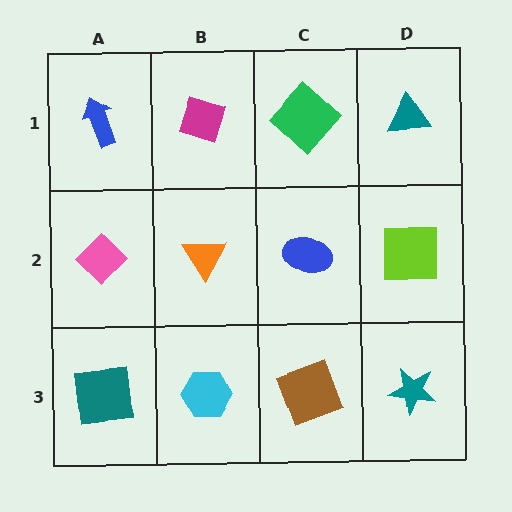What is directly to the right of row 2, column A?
An orange triangle.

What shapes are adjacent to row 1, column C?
A blue ellipse (row 2, column C), a magenta diamond (row 1, column B), a teal triangle (row 1, column D).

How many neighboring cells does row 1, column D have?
2.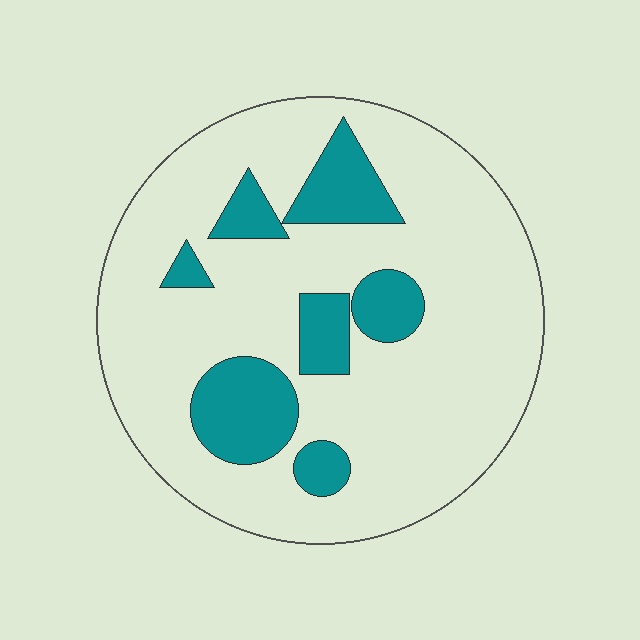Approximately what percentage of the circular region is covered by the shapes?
Approximately 20%.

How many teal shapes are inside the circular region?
7.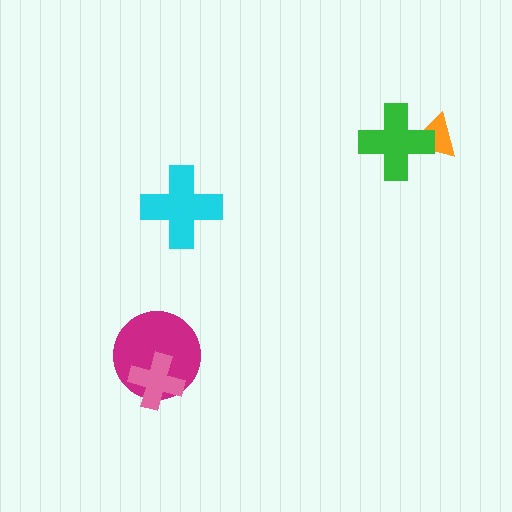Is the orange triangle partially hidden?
Yes, it is partially covered by another shape.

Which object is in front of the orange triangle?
The green cross is in front of the orange triangle.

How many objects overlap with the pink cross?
1 object overlaps with the pink cross.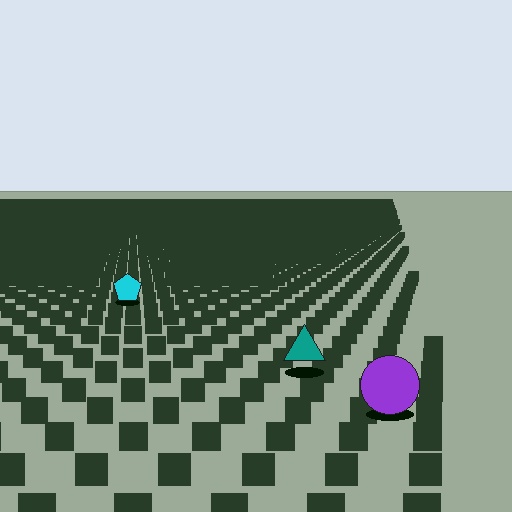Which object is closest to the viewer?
The purple circle is closest. The texture marks near it are larger and more spread out.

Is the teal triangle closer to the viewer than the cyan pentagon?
Yes. The teal triangle is closer — you can tell from the texture gradient: the ground texture is coarser near it.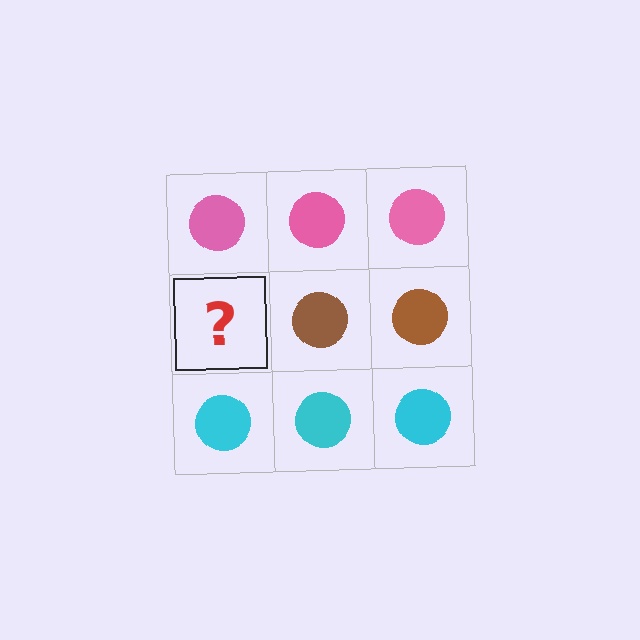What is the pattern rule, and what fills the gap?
The rule is that each row has a consistent color. The gap should be filled with a brown circle.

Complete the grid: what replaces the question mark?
The question mark should be replaced with a brown circle.